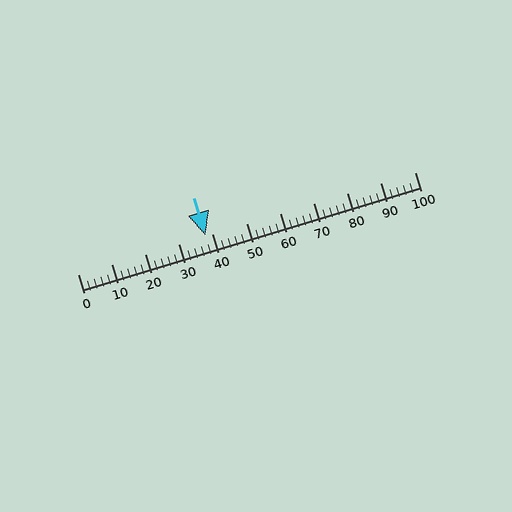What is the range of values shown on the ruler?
The ruler shows values from 0 to 100.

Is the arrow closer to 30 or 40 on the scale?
The arrow is closer to 40.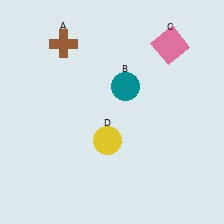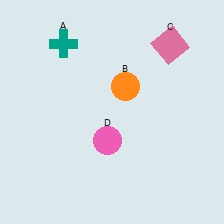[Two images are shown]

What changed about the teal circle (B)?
In Image 1, B is teal. In Image 2, it changed to orange.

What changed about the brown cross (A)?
In Image 1, A is brown. In Image 2, it changed to teal.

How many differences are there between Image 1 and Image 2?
There are 3 differences between the two images.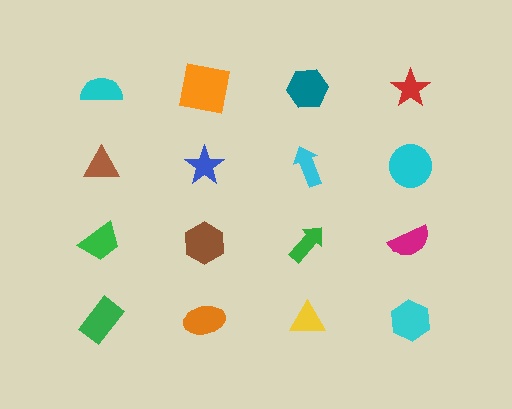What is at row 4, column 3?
A yellow triangle.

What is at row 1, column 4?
A red star.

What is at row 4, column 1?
A green rectangle.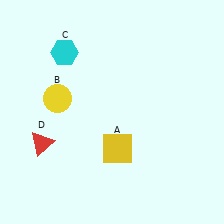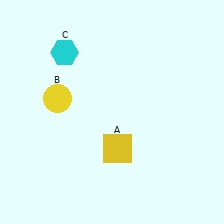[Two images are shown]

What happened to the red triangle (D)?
The red triangle (D) was removed in Image 2. It was in the bottom-left area of Image 1.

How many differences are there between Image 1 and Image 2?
There is 1 difference between the two images.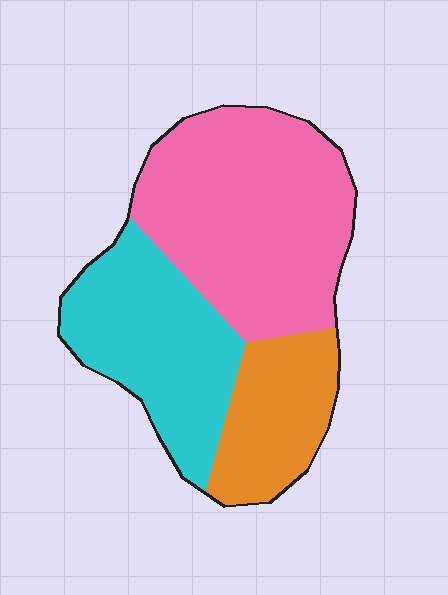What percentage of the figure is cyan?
Cyan takes up about one third (1/3) of the figure.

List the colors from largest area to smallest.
From largest to smallest: pink, cyan, orange.